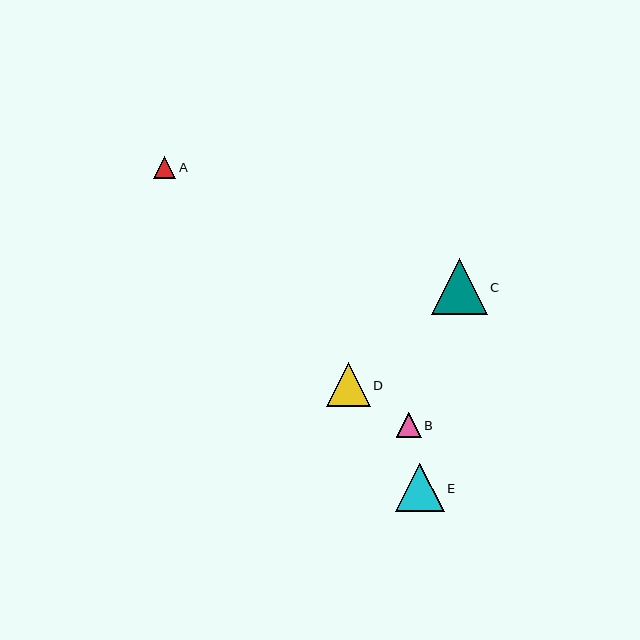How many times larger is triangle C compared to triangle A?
Triangle C is approximately 2.5 times the size of triangle A.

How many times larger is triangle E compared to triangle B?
Triangle E is approximately 2.0 times the size of triangle B.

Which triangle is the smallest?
Triangle A is the smallest with a size of approximately 22 pixels.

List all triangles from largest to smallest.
From largest to smallest: C, E, D, B, A.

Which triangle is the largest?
Triangle C is the largest with a size of approximately 56 pixels.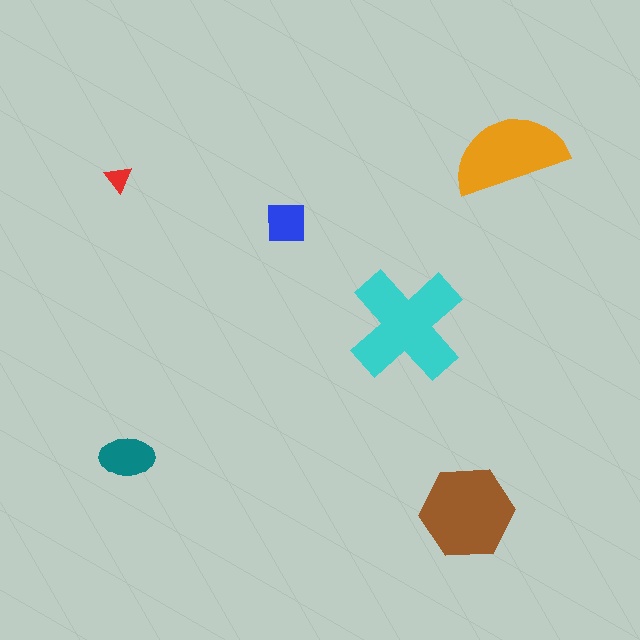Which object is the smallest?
The red triangle.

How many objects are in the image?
There are 6 objects in the image.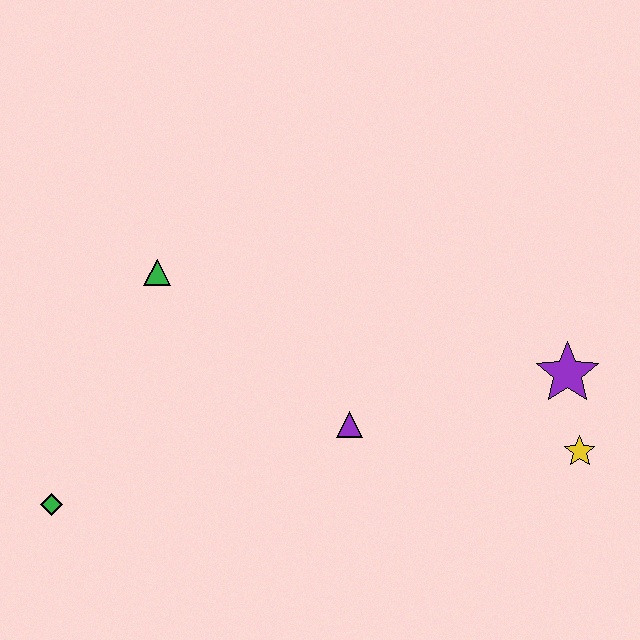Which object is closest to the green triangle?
The purple triangle is closest to the green triangle.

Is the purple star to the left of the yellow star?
Yes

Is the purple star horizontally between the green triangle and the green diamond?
No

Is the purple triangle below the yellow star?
No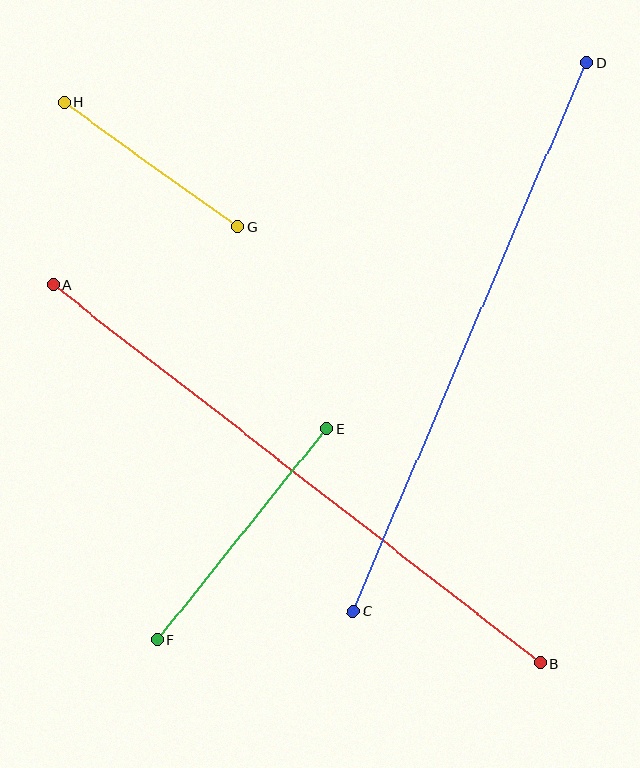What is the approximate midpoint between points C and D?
The midpoint is at approximately (470, 337) pixels.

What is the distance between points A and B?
The distance is approximately 617 pixels.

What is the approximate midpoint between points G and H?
The midpoint is at approximately (151, 165) pixels.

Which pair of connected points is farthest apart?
Points A and B are farthest apart.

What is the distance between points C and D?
The distance is approximately 596 pixels.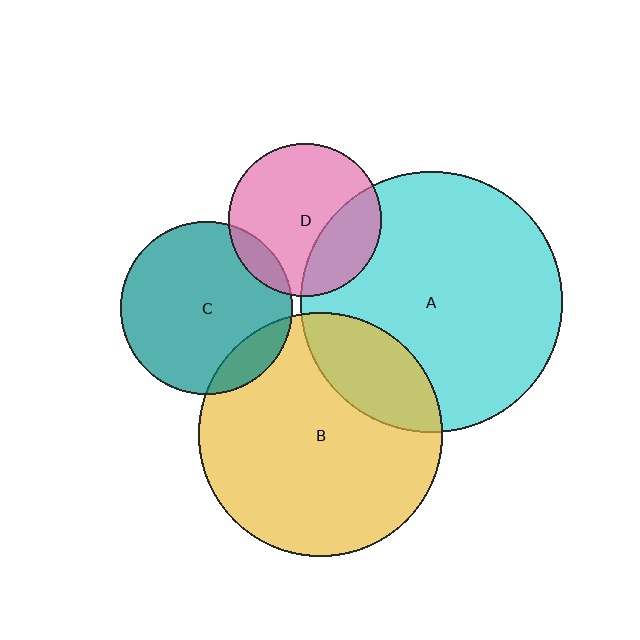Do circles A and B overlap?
Yes.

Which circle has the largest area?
Circle A (cyan).